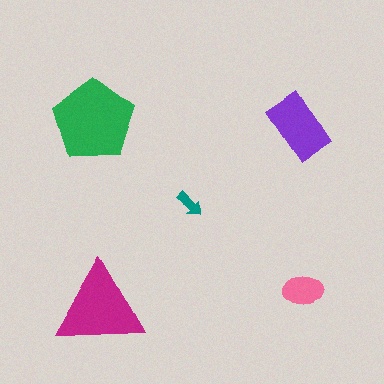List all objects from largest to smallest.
The green pentagon, the magenta triangle, the purple rectangle, the pink ellipse, the teal arrow.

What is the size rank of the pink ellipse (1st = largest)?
4th.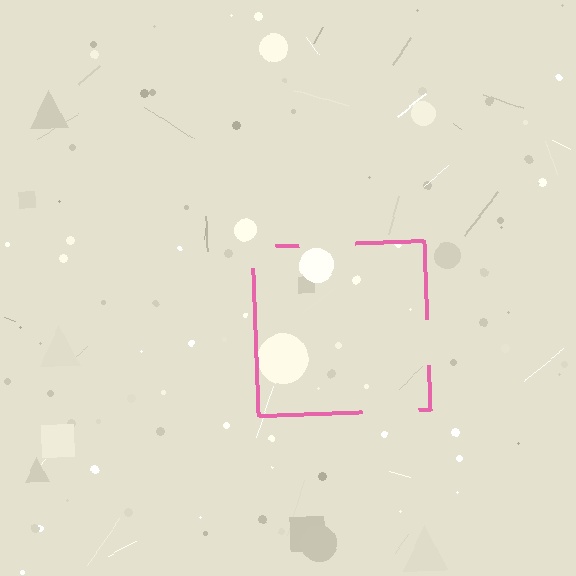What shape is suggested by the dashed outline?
The dashed outline suggests a square.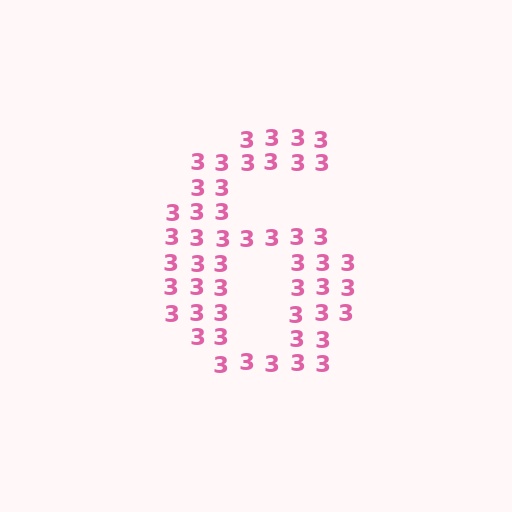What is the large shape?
The large shape is the digit 6.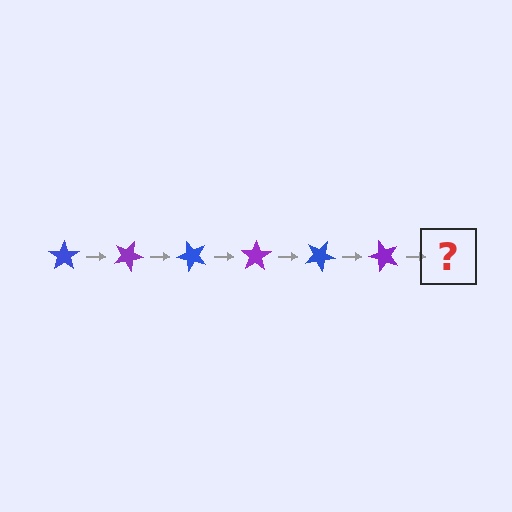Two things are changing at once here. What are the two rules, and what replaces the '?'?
The two rules are that it rotates 25 degrees each step and the color cycles through blue and purple. The '?' should be a blue star, rotated 150 degrees from the start.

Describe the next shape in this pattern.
It should be a blue star, rotated 150 degrees from the start.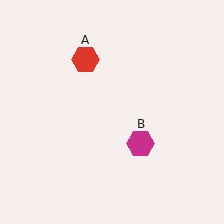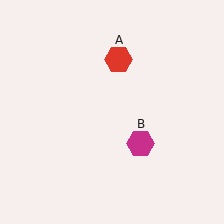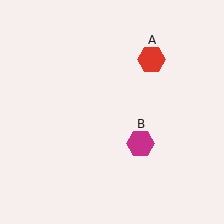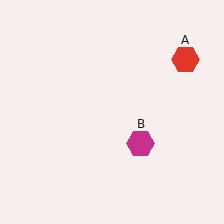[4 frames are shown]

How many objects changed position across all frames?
1 object changed position: red hexagon (object A).